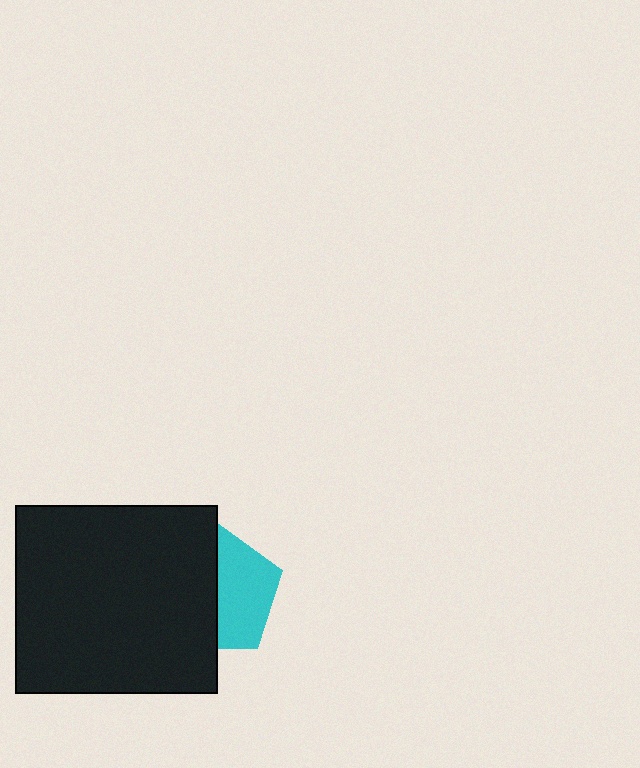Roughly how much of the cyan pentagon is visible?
About half of it is visible (roughly 49%).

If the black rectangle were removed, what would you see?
You would see the complete cyan pentagon.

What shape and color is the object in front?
The object in front is a black rectangle.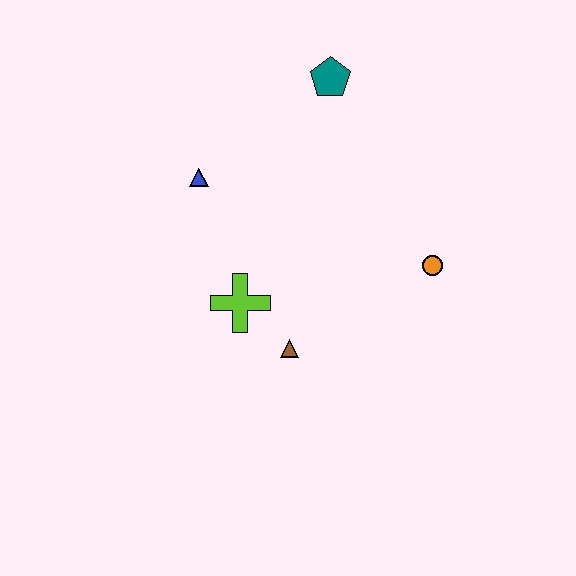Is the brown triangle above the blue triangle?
No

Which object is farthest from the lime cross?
The teal pentagon is farthest from the lime cross.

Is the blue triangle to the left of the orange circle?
Yes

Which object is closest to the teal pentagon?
The blue triangle is closest to the teal pentagon.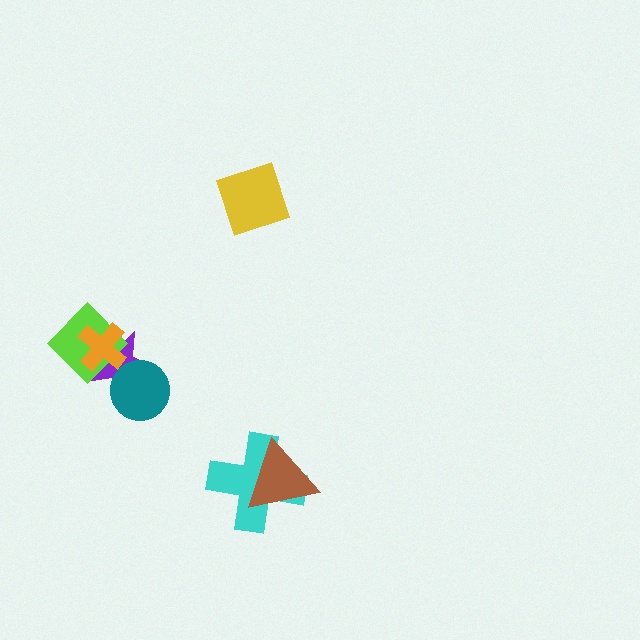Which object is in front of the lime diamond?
The orange cross is in front of the lime diamond.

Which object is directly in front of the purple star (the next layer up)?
The teal circle is directly in front of the purple star.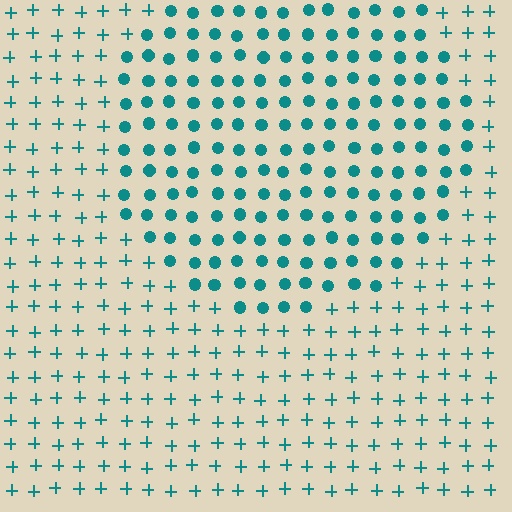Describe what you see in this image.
The image is filled with small teal elements arranged in a uniform grid. A circle-shaped region contains circles, while the surrounding area contains plus signs. The boundary is defined purely by the change in element shape.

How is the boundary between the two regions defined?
The boundary is defined by a change in element shape: circles inside vs. plus signs outside. All elements share the same color and spacing.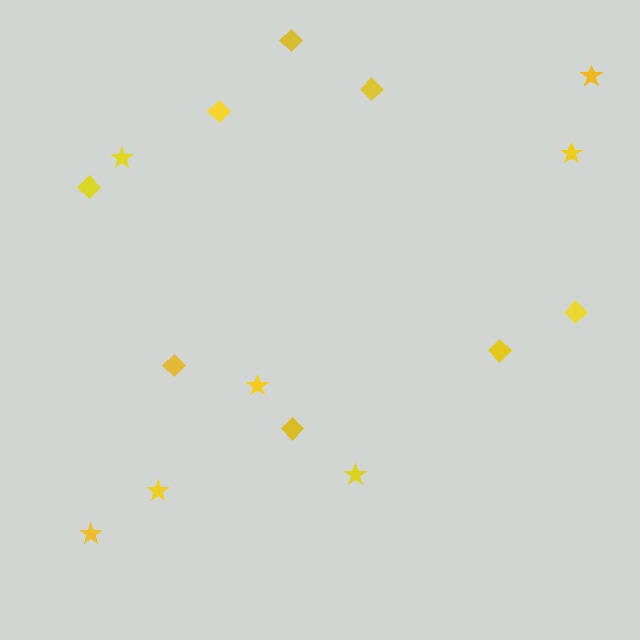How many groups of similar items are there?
There are 2 groups: one group of diamonds (8) and one group of stars (7).